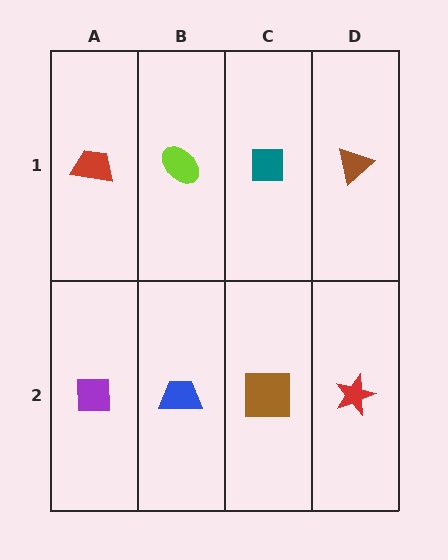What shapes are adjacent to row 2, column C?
A teal square (row 1, column C), a blue trapezoid (row 2, column B), a red star (row 2, column D).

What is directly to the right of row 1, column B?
A teal square.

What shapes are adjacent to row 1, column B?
A blue trapezoid (row 2, column B), a red trapezoid (row 1, column A), a teal square (row 1, column C).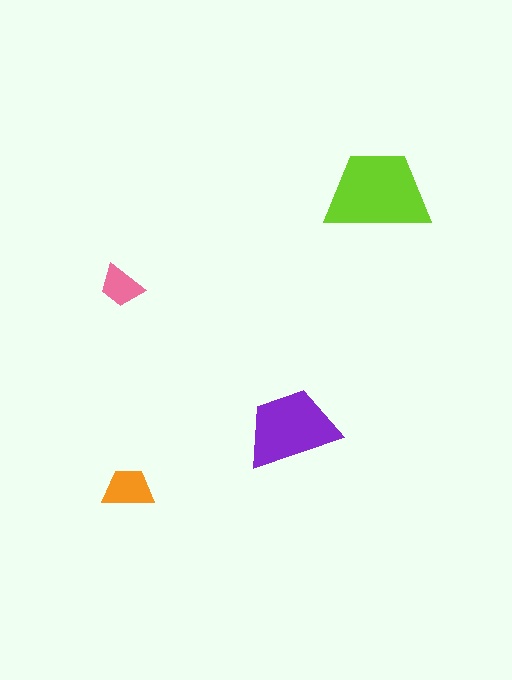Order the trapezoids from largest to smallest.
the lime one, the purple one, the orange one, the pink one.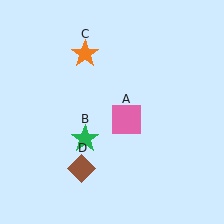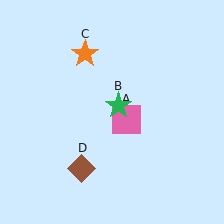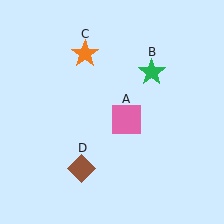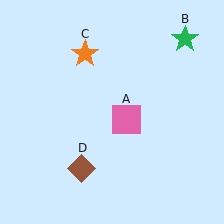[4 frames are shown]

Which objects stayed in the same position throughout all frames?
Pink square (object A) and orange star (object C) and brown diamond (object D) remained stationary.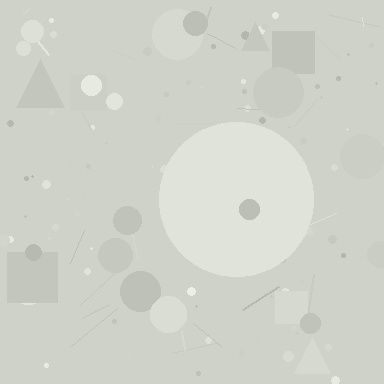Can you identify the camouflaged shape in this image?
The camouflaged shape is a circle.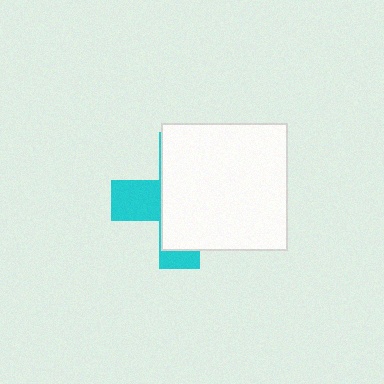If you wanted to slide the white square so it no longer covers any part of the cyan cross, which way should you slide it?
Slide it right — that is the most direct way to separate the two shapes.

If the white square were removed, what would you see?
You would see the complete cyan cross.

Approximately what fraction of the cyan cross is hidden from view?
Roughly 69% of the cyan cross is hidden behind the white square.